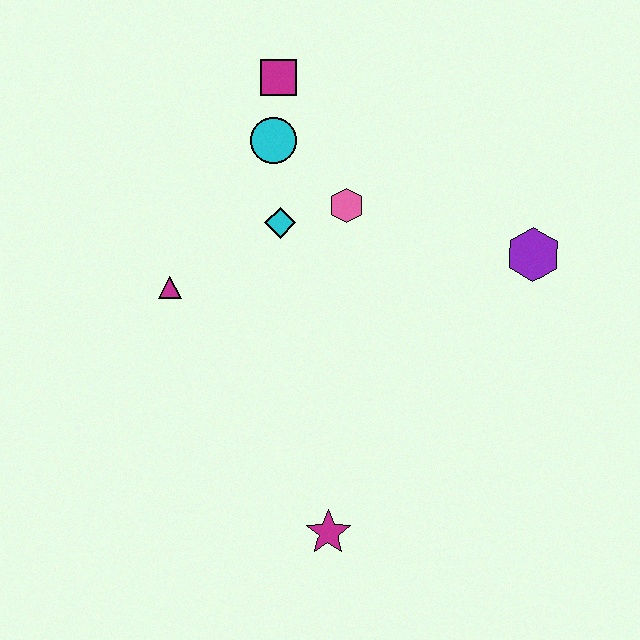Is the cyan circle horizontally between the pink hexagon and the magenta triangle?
Yes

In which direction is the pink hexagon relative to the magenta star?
The pink hexagon is above the magenta star.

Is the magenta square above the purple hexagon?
Yes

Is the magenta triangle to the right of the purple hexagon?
No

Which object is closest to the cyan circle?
The magenta square is closest to the cyan circle.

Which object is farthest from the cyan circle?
The magenta star is farthest from the cyan circle.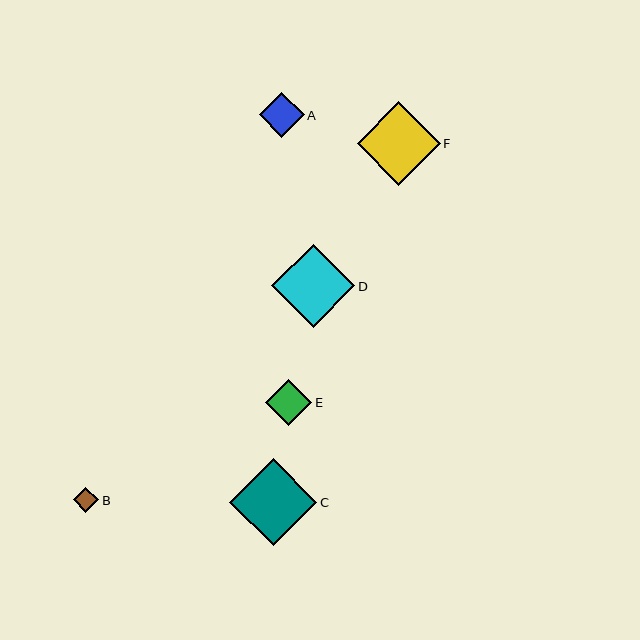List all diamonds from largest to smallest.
From largest to smallest: C, F, D, E, A, B.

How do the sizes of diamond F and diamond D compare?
Diamond F and diamond D are approximately the same size.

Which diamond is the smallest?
Diamond B is the smallest with a size of approximately 25 pixels.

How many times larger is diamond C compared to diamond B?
Diamond C is approximately 3.5 times the size of diamond B.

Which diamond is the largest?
Diamond C is the largest with a size of approximately 87 pixels.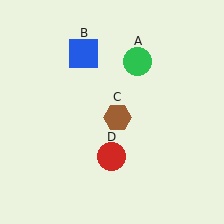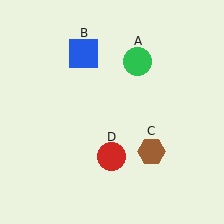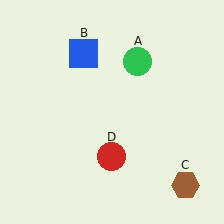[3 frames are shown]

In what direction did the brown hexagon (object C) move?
The brown hexagon (object C) moved down and to the right.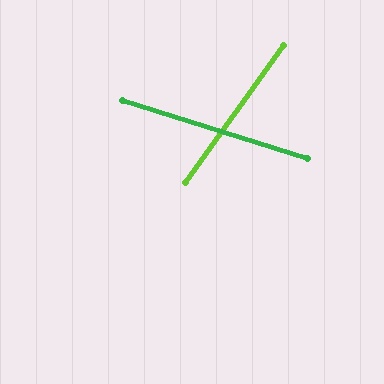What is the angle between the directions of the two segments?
Approximately 72 degrees.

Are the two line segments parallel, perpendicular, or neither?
Neither parallel nor perpendicular — they differ by about 72°.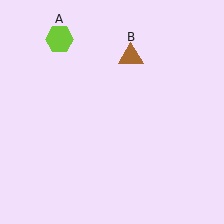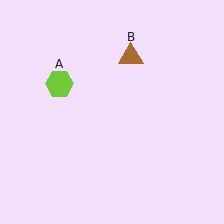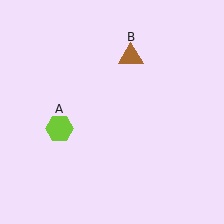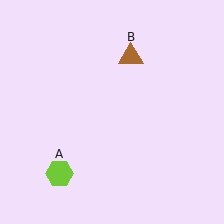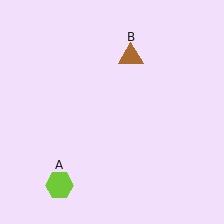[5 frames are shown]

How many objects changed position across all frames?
1 object changed position: lime hexagon (object A).